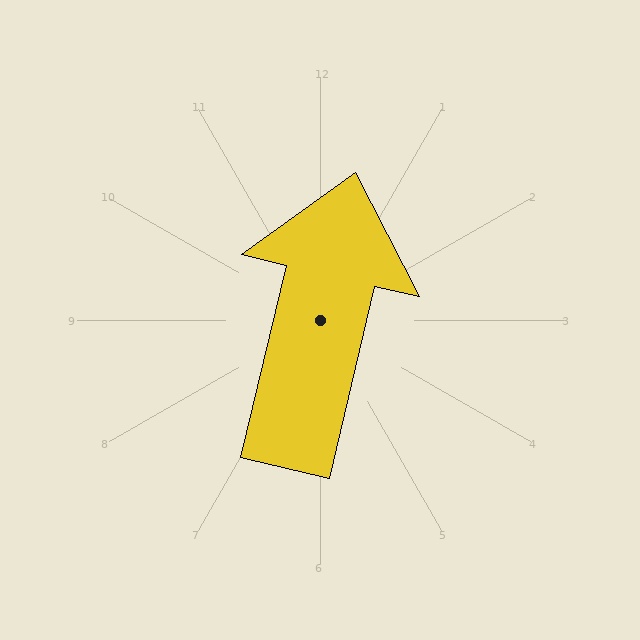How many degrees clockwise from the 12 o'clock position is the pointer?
Approximately 13 degrees.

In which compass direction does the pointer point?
North.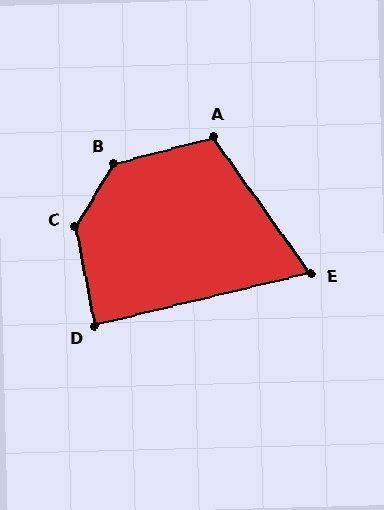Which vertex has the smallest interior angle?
E, at approximately 68 degrees.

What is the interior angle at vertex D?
Approximately 88 degrees (approximately right).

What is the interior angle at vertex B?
Approximately 137 degrees (obtuse).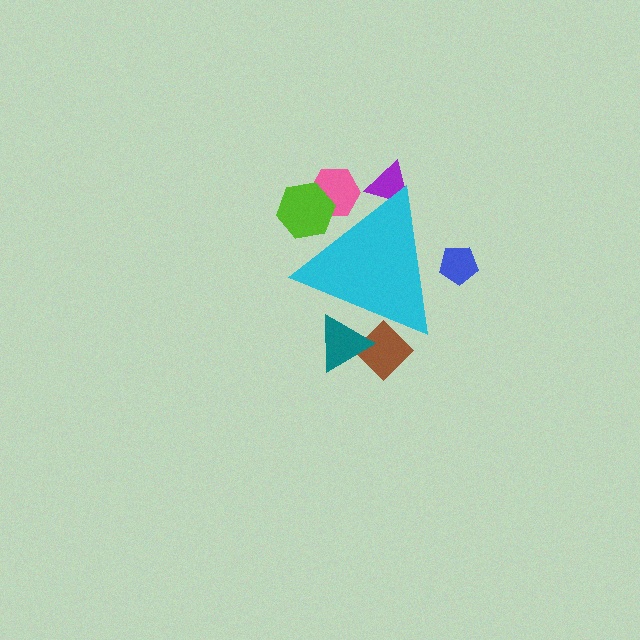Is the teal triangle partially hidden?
Yes, the teal triangle is partially hidden behind the cyan triangle.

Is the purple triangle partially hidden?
Yes, the purple triangle is partially hidden behind the cyan triangle.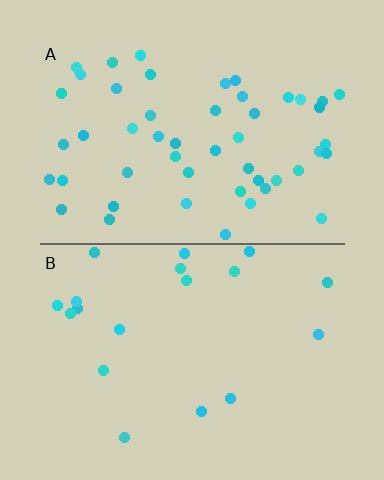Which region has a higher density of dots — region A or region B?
A (the top).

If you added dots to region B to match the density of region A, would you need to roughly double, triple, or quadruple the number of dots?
Approximately triple.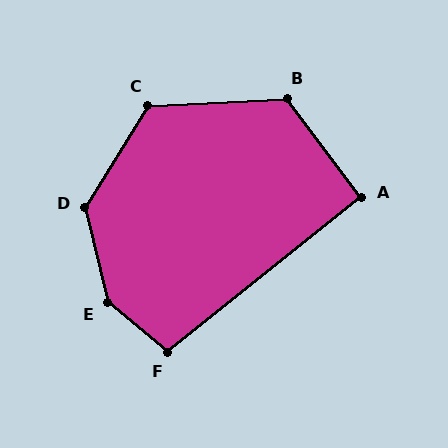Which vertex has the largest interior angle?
E, at approximately 143 degrees.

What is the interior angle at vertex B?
Approximately 124 degrees (obtuse).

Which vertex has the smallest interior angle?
A, at approximately 91 degrees.